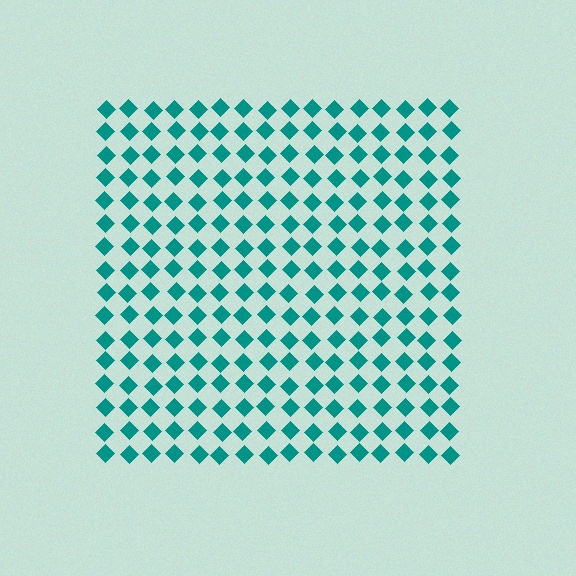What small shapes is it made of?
It is made of small diamonds.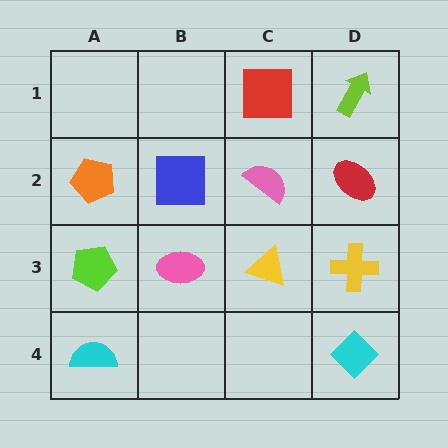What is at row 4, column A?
A cyan semicircle.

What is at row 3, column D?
A yellow cross.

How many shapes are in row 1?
2 shapes.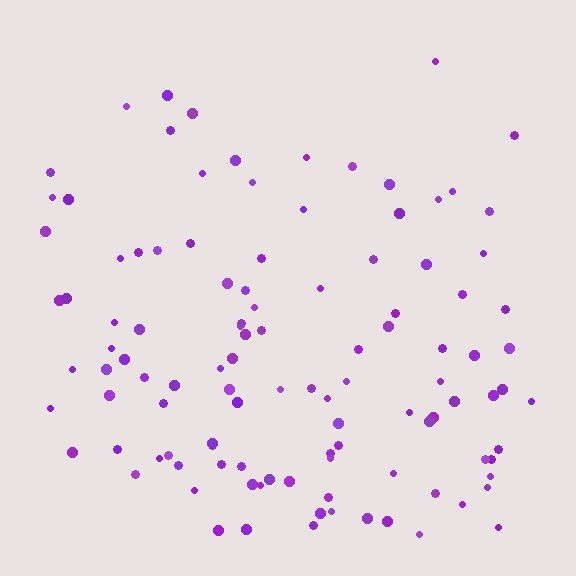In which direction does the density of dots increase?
From top to bottom, with the bottom side densest.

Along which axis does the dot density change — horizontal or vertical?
Vertical.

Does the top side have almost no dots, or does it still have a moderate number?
Still a moderate number, just noticeably fewer than the bottom.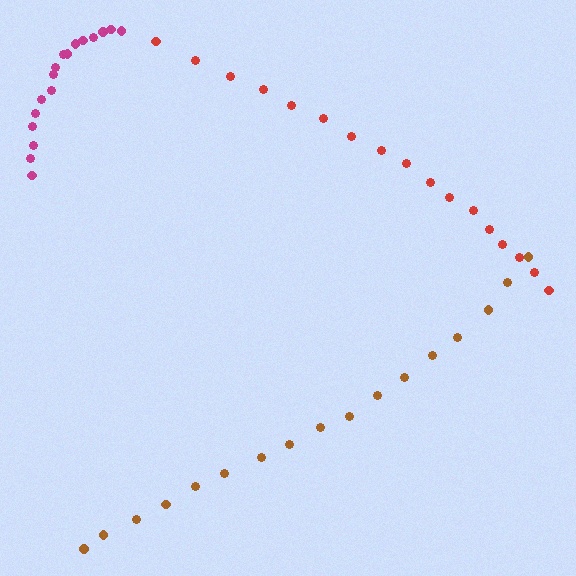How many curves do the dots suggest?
There are 3 distinct paths.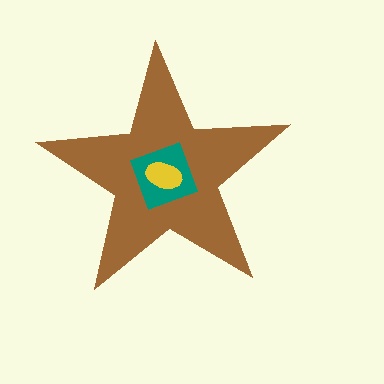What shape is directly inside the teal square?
The yellow ellipse.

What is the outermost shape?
The brown star.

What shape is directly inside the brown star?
The teal square.